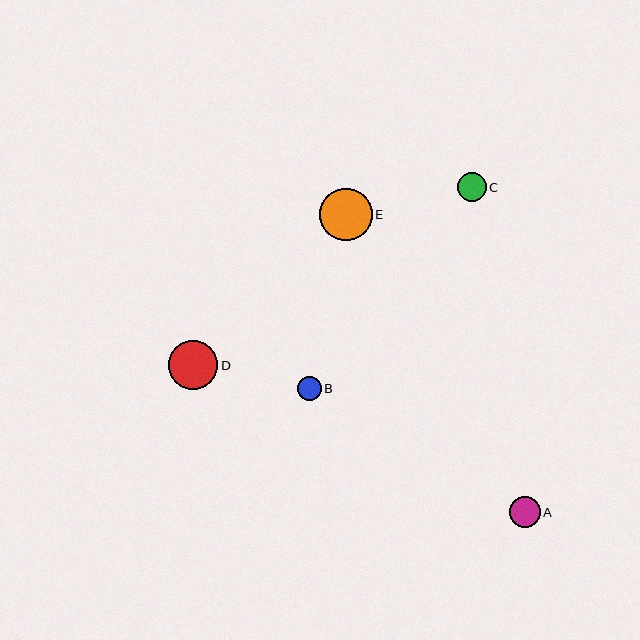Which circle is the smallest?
Circle B is the smallest with a size of approximately 24 pixels.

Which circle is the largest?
Circle E is the largest with a size of approximately 53 pixels.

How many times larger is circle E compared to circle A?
Circle E is approximately 1.7 times the size of circle A.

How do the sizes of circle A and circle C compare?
Circle A and circle C are approximately the same size.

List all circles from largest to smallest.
From largest to smallest: E, D, A, C, B.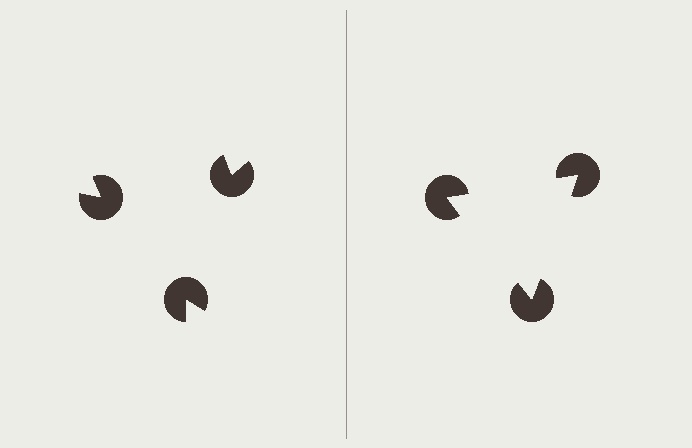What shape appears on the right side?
An illusory triangle.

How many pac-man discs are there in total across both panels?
6 — 3 on each side.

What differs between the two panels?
The pac-man discs are positioned identically on both sides; only the wedge orientations differ. On the right they align to a triangle; on the left they are misaligned.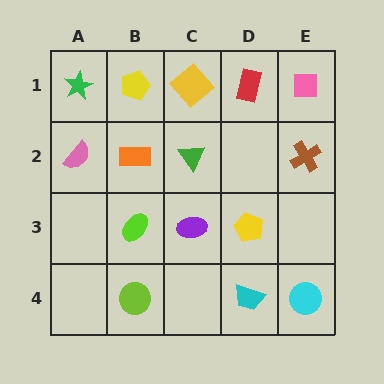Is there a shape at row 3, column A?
No, that cell is empty.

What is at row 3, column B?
A lime ellipse.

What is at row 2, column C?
A green triangle.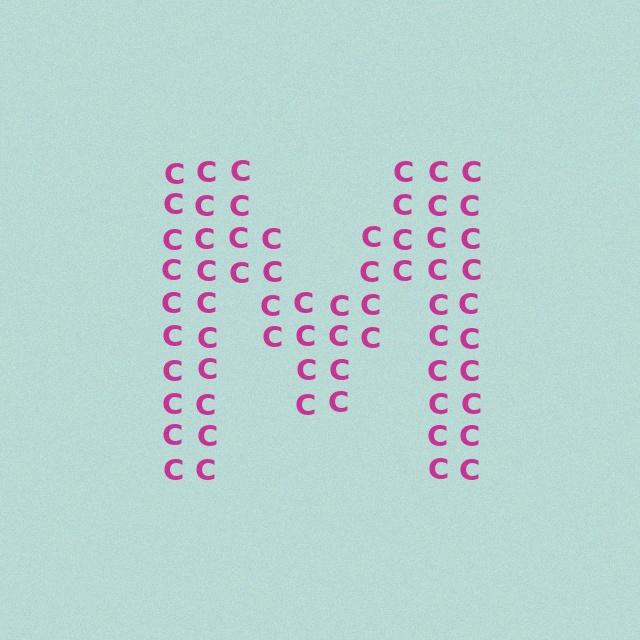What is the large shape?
The large shape is the letter M.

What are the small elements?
The small elements are letter C's.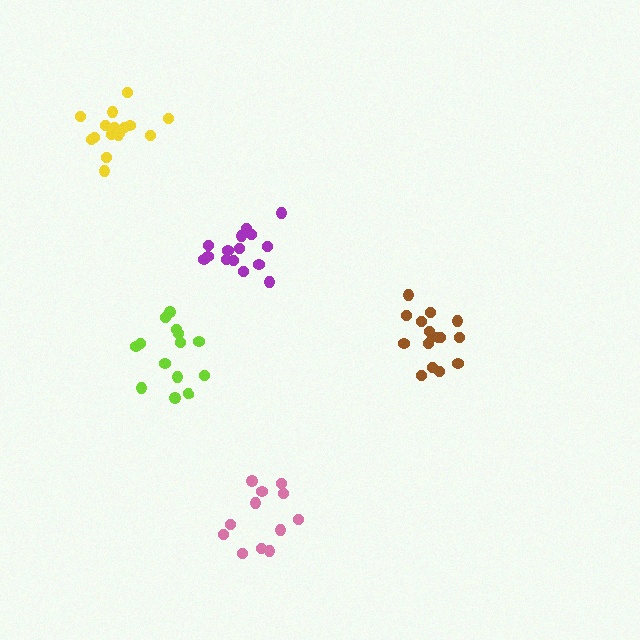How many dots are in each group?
Group 1: 16 dots, Group 2: 15 dots, Group 3: 16 dots, Group 4: 14 dots, Group 5: 12 dots (73 total).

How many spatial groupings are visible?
There are 5 spatial groupings.